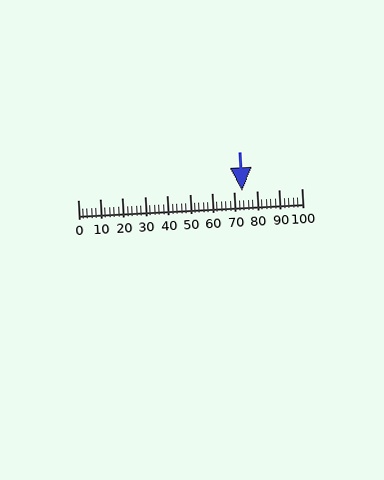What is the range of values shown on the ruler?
The ruler shows values from 0 to 100.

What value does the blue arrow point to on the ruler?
The blue arrow points to approximately 74.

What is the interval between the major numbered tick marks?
The major tick marks are spaced 10 units apart.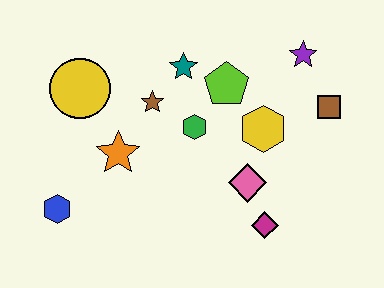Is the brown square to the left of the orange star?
No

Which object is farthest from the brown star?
The brown square is farthest from the brown star.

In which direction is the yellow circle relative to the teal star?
The yellow circle is to the left of the teal star.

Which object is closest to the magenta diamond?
The pink diamond is closest to the magenta diamond.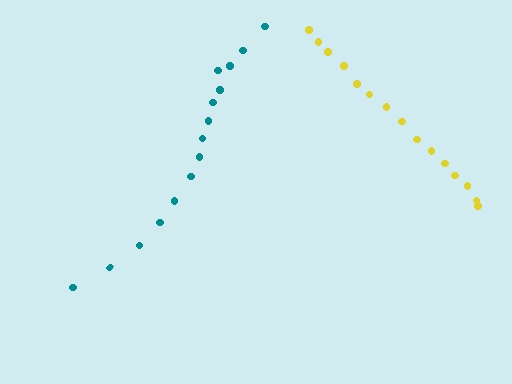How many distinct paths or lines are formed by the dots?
There are 2 distinct paths.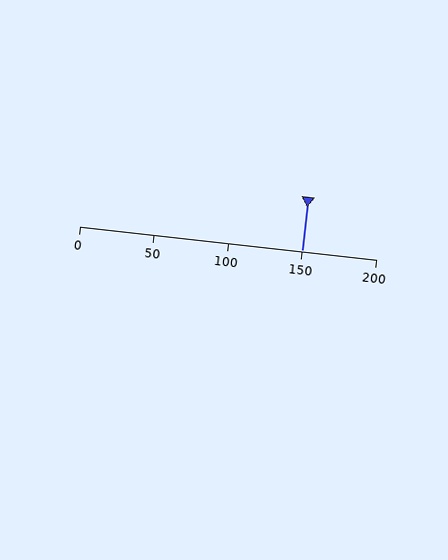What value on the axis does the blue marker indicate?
The marker indicates approximately 150.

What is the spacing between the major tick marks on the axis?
The major ticks are spaced 50 apart.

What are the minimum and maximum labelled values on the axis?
The axis runs from 0 to 200.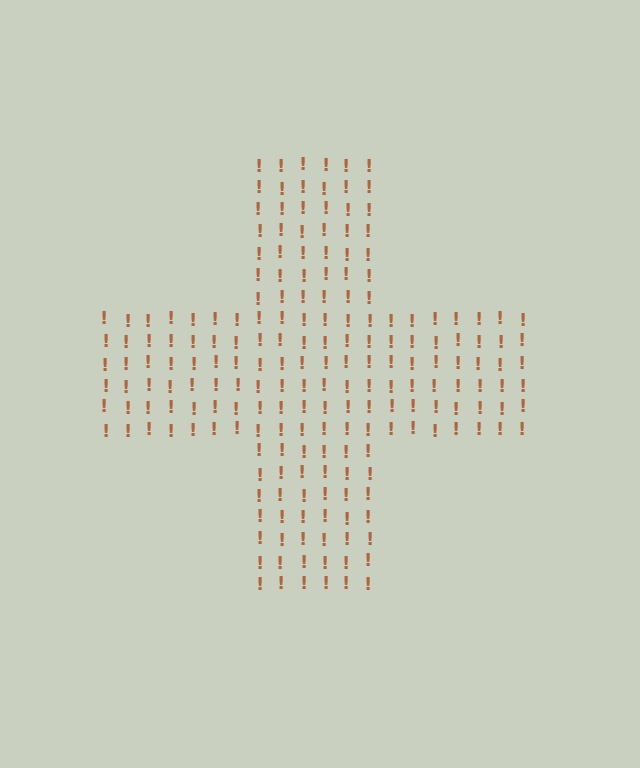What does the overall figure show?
The overall figure shows a cross.